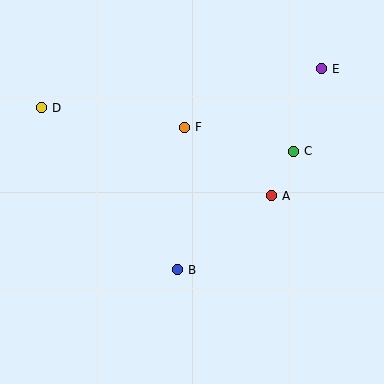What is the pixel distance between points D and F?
The distance between D and F is 144 pixels.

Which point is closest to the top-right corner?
Point E is closest to the top-right corner.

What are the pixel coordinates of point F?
Point F is at (184, 127).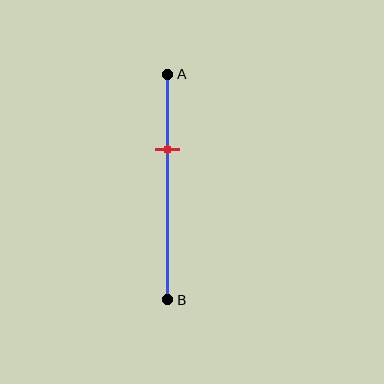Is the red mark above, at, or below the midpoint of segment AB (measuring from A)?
The red mark is above the midpoint of segment AB.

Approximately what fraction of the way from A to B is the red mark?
The red mark is approximately 35% of the way from A to B.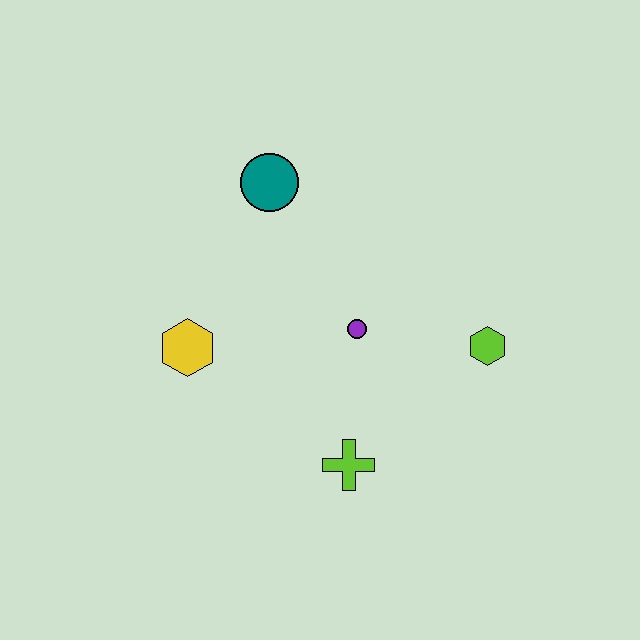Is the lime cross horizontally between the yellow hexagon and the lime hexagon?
Yes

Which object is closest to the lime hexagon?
The purple circle is closest to the lime hexagon.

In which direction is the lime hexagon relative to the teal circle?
The lime hexagon is to the right of the teal circle.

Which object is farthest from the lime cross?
The teal circle is farthest from the lime cross.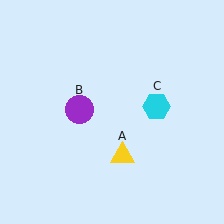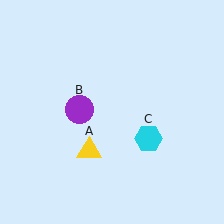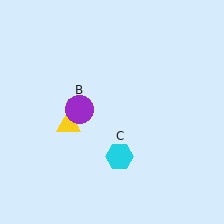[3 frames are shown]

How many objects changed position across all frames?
2 objects changed position: yellow triangle (object A), cyan hexagon (object C).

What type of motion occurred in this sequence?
The yellow triangle (object A), cyan hexagon (object C) rotated clockwise around the center of the scene.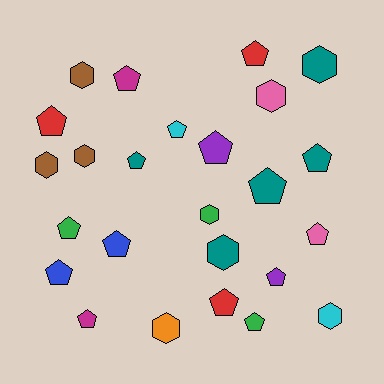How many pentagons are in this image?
There are 16 pentagons.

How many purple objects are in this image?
There are 2 purple objects.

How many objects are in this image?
There are 25 objects.